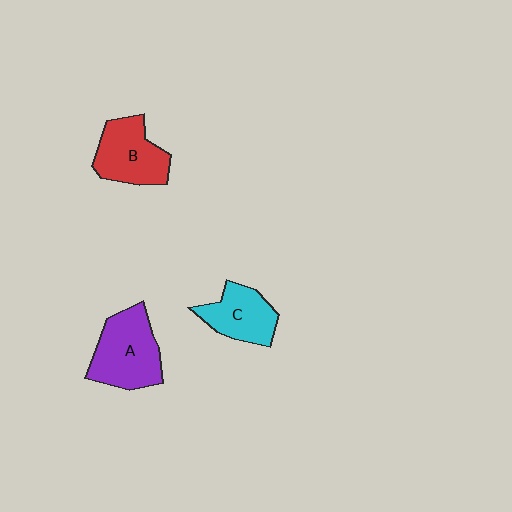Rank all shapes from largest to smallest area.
From largest to smallest: A (purple), B (red), C (cyan).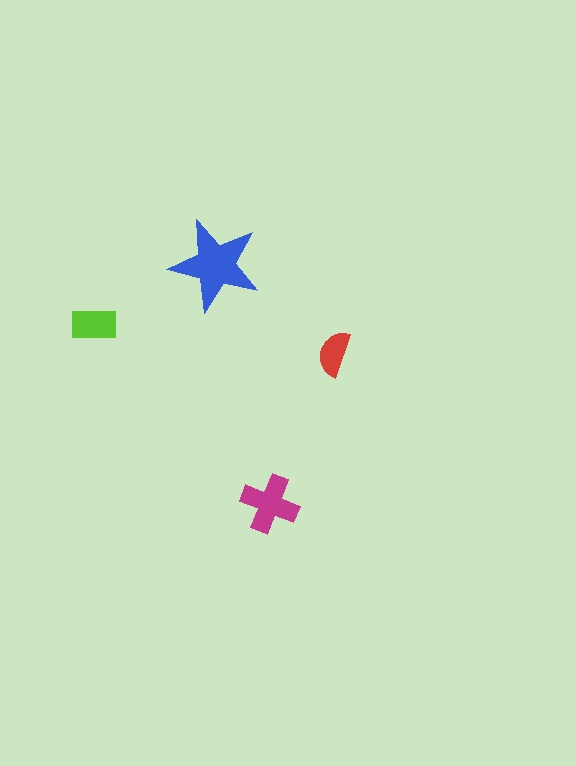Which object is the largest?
The blue star.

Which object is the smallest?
The red semicircle.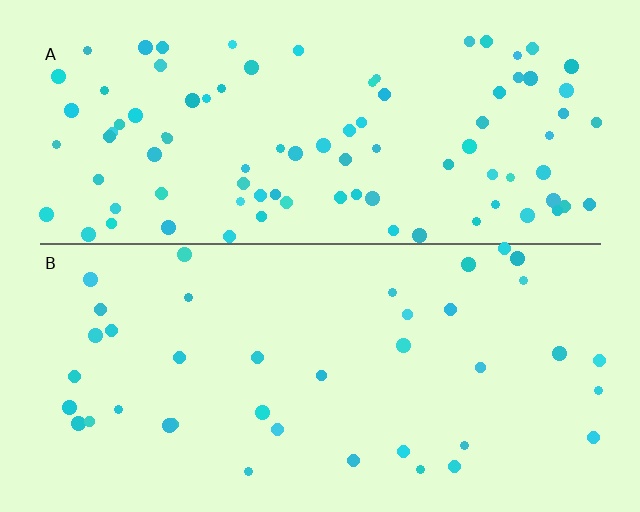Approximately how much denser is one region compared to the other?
Approximately 2.3× — region A over region B.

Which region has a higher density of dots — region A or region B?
A (the top).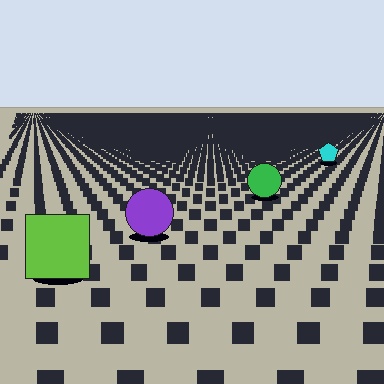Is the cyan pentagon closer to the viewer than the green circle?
No. The green circle is closer — you can tell from the texture gradient: the ground texture is coarser near it.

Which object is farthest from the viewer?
The cyan pentagon is farthest from the viewer. It appears smaller and the ground texture around it is denser.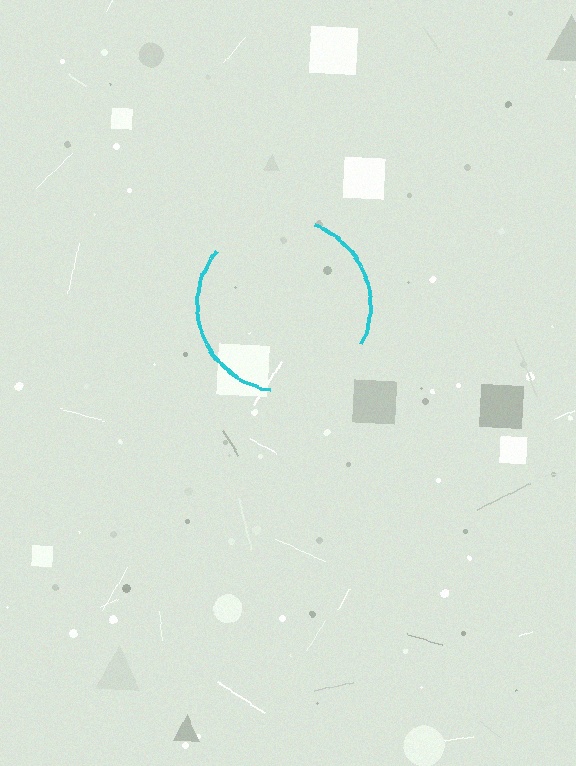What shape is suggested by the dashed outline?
The dashed outline suggests a circle.